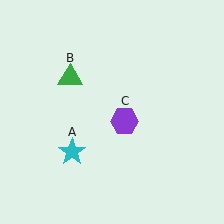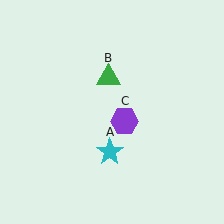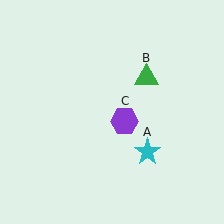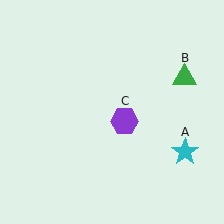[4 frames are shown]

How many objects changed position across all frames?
2 objects changed position: cyan star (object A), green triangle (object B).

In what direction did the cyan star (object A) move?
The cyan star (object A) moved right.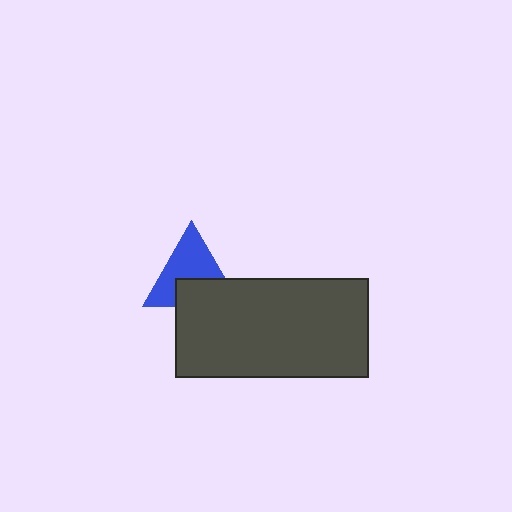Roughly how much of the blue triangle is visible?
About half of it is visible (roughly 61%).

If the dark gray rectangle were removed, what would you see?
You would see the complete blue triangle.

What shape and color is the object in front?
The object in front is a dark gray rectangle.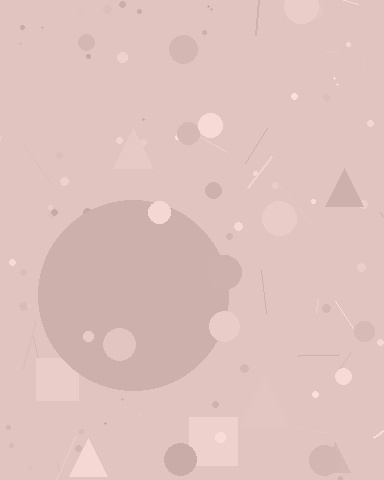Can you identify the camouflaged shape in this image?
The camouflaged shape is a circle.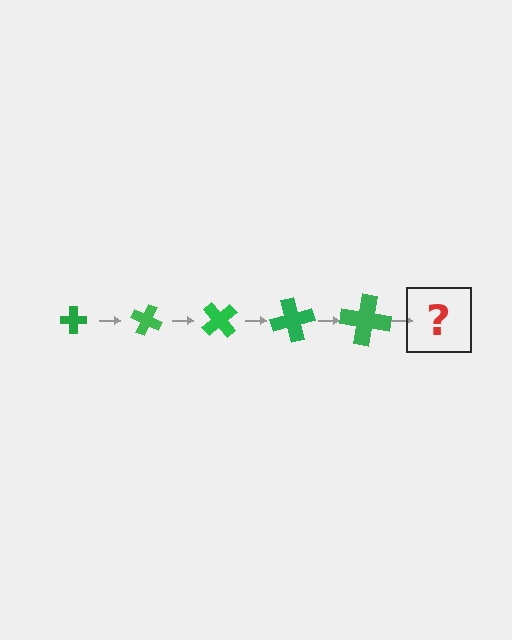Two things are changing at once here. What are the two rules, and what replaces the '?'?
The two rules are that the cross grows larger each step and it rotates 25 degrees each step. The '?' should be a cross, larger than the previous one and rotated 125 degrees from the start.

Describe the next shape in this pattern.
It should be a cross, larger than the previous one and rotated 125 degrees from the start.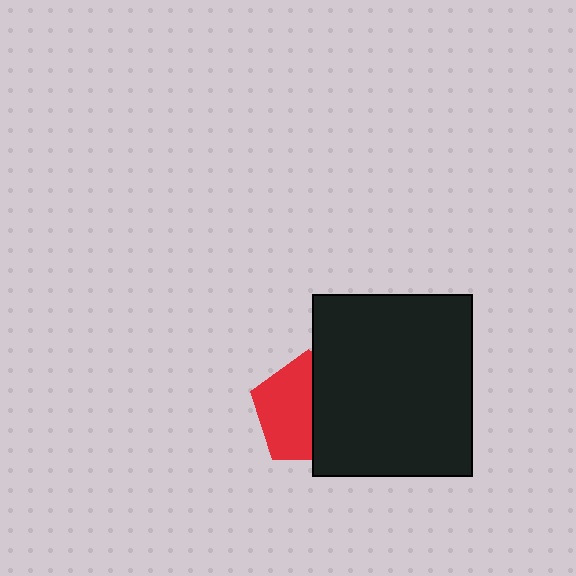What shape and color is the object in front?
The object in front is a black rectangle.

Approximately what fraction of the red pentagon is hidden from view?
Roughly 46% of the red pentagon is hidden behind the black rectangle.